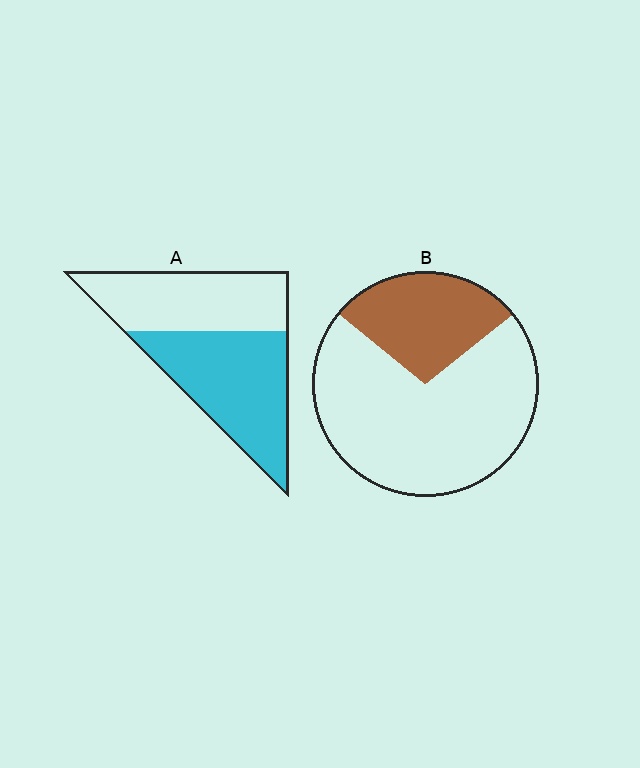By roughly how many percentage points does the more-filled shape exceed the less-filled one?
By roughly 25 percentage points (A over B).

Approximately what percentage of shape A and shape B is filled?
A is approximately 55% and B is approximately 30%.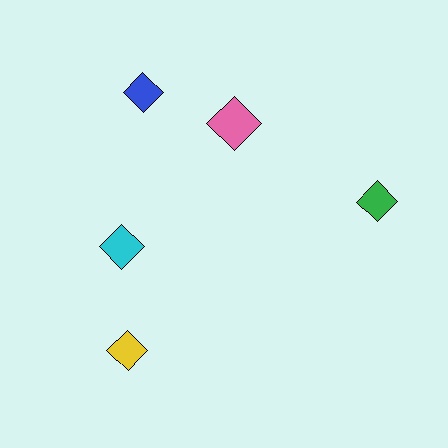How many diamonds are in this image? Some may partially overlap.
There are 5 diamonds.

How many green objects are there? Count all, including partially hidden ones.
There is 1 green object.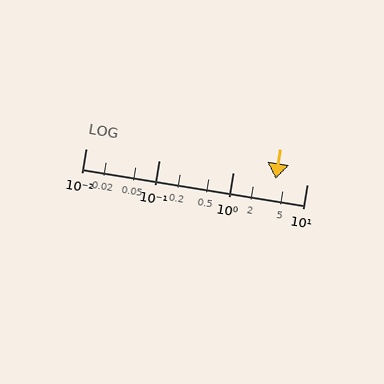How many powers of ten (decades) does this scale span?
The scale spans 3 decades, from 0.01 to 10.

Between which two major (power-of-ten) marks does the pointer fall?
The pointer is between 1 and 10.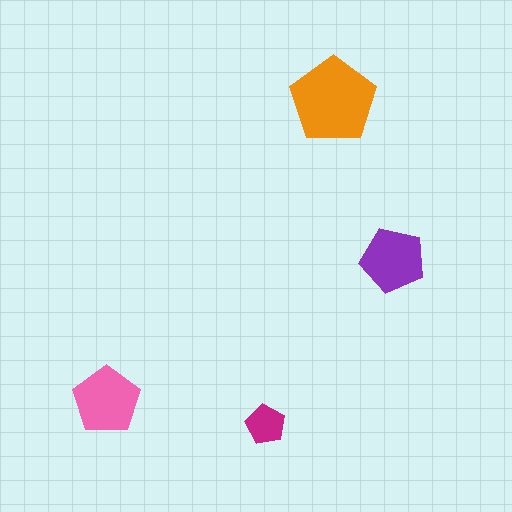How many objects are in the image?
There are 4 objects in the image.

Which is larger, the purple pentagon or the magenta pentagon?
The purple one.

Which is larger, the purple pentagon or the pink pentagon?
The pink one.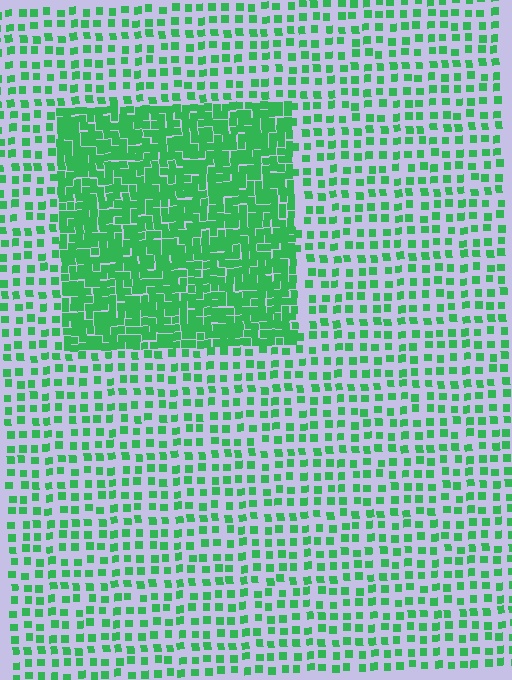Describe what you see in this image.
The image contains small green elements arranged at two different densities. A rectangle-shaped region is visible where the elements are more densely packed than the surrounding area.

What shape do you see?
I see a rectangle.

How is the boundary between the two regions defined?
The boundary is defined by a change in element density (approximately 2.6x ratio). All elements are the same color, size, and shape.